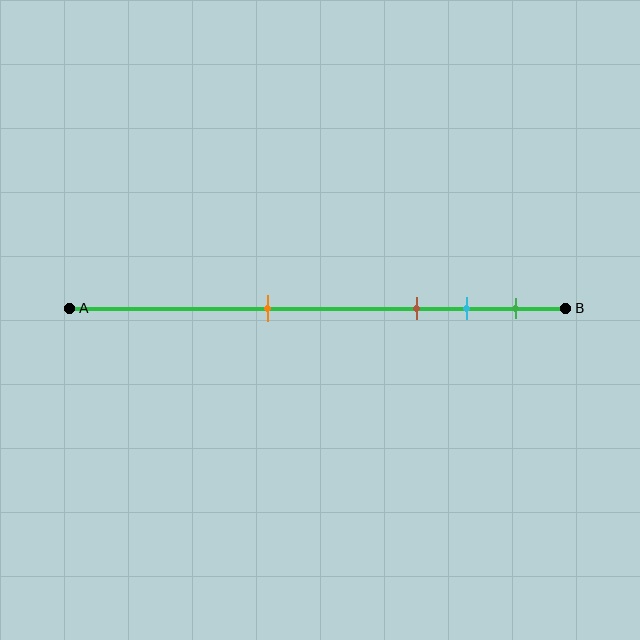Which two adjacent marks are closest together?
The cyan and green marks are the closest adjacent pair.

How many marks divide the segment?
There are 4 marks dividing the segment.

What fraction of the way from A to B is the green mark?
The green mark is approximately 90% (0.9) of the way from A to B.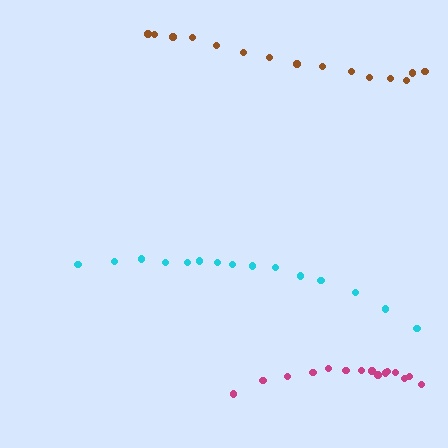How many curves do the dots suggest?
There are 3 distinct paths.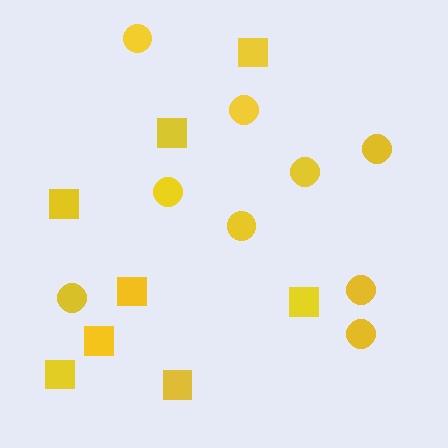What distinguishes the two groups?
There are 2 groups: one group of squares (8) and one group of circles (9).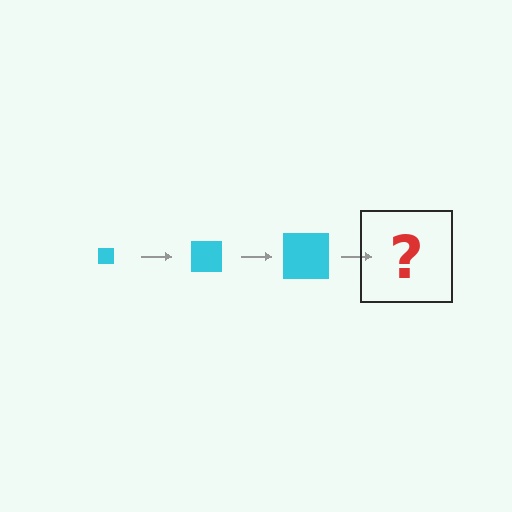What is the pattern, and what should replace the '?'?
The pattern is that the square gets progressively larger each step. The '?' should be a cyan square, larger than the previous one.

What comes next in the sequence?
The next element should be a cyan square, larger than the previous one.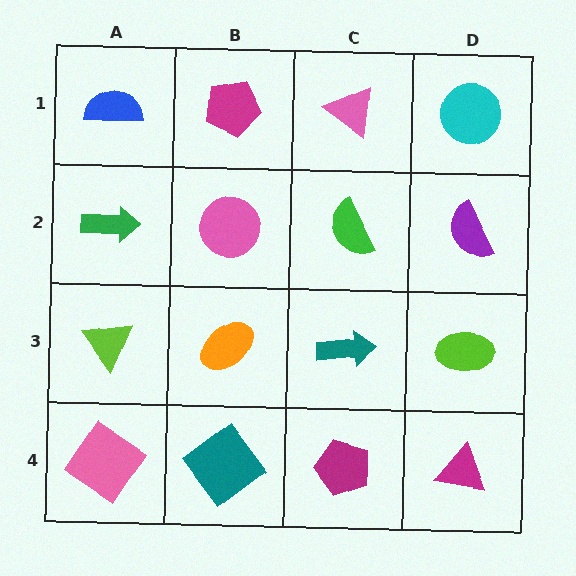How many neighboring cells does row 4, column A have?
2.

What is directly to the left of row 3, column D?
A teal arrow.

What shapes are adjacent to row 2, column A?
A blue semicircle (row 1, column A), a lime triangle (row 3, column A), a pink circle (row 2, column B).